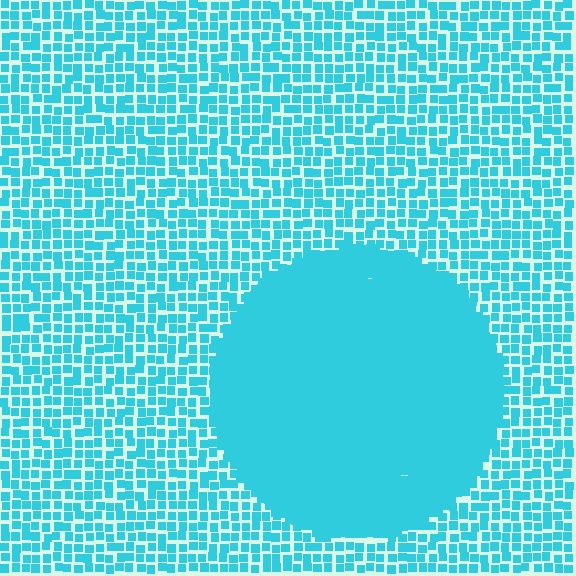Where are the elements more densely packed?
The elements are more densely packed inside the circle boundary.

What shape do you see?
I see a circle.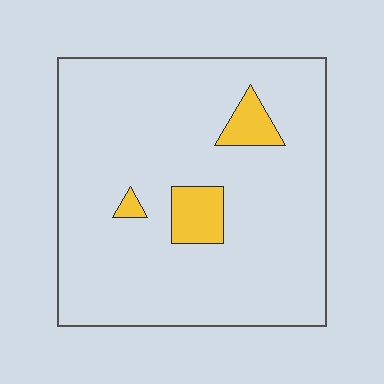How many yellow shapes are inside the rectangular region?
3.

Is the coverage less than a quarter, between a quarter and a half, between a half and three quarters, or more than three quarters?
Less than a quarter.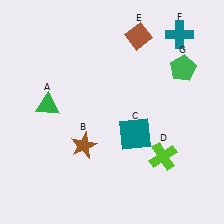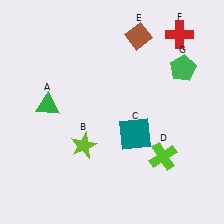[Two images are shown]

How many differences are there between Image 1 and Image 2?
There are 2 differences between the two images.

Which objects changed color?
B changed from brown to lime. F changed from teal to red.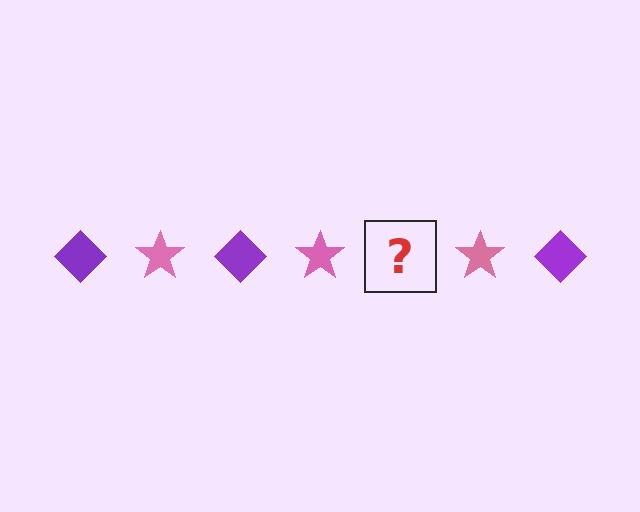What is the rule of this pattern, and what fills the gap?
The rule is that the pattern alternates between purple diamond and pink star. The gap should be filled with a purple diamond.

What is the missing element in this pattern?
The missing element is a purple diamond.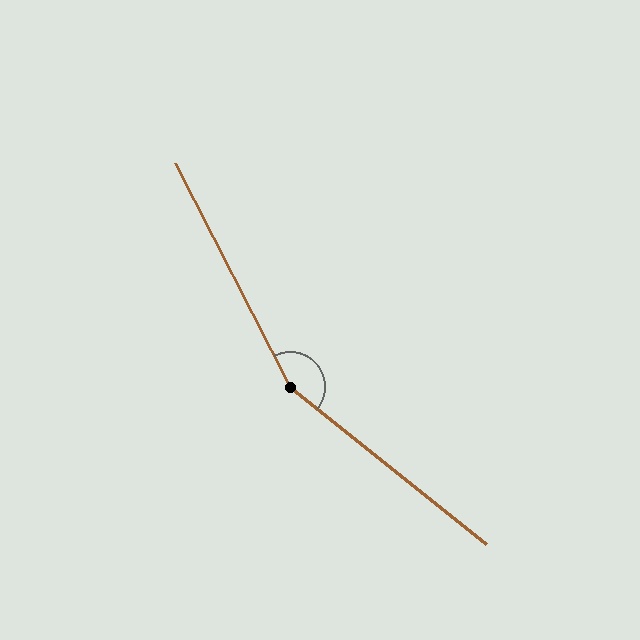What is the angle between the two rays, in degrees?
Approximately 156 degrees.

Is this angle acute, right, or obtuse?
It is obtuse.